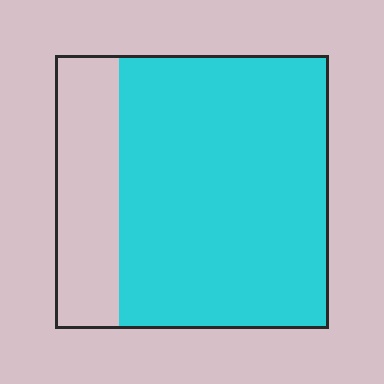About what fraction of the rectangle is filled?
About three quarters (3/4).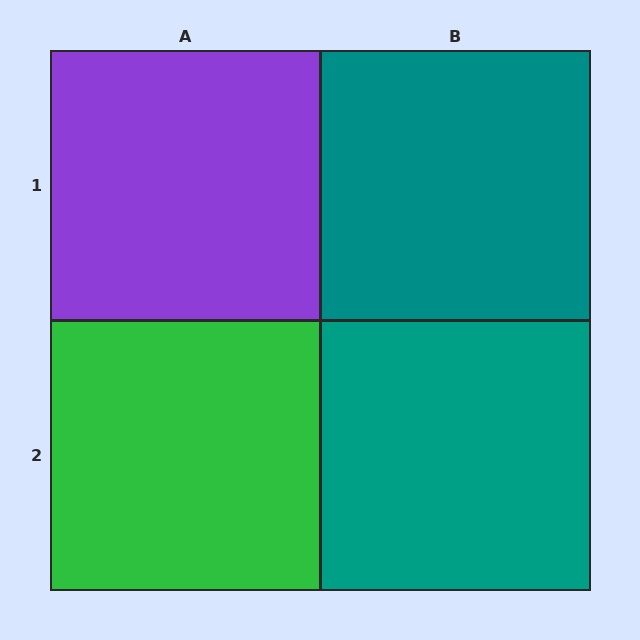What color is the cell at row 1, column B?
Teal.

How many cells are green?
1 cell is green.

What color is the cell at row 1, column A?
Purple.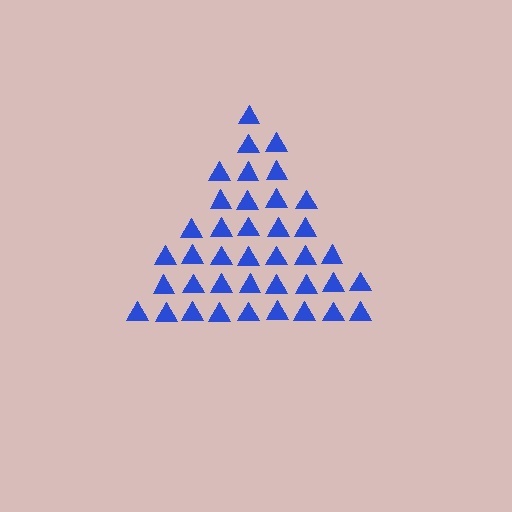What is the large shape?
The large shape is a triangle.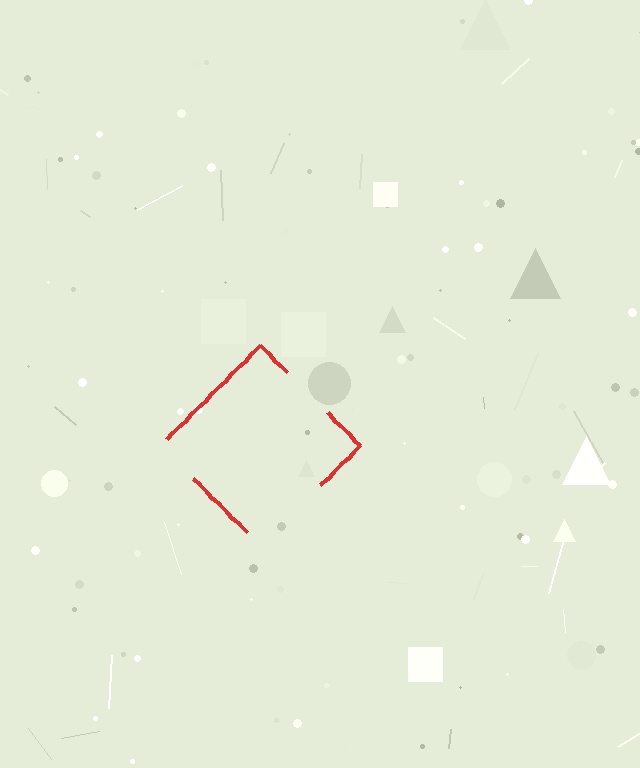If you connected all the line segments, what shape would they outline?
They would outline a diamond.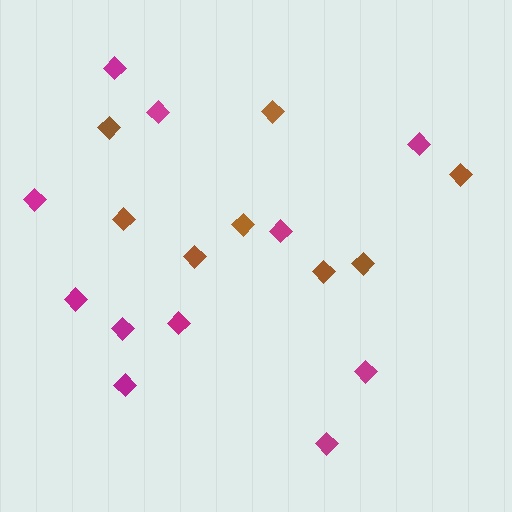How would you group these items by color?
There are 2 groups: one group of brown diamonds (8) and one group of magenta diamonds (11).